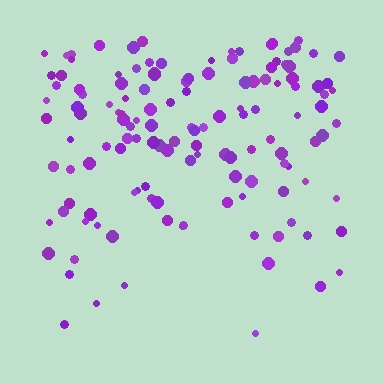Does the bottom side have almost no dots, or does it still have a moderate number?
Still a moderate number, just noticeably fewer than the top.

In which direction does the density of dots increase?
From bottom to top, with the top side densest.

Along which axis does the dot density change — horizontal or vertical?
Vertical.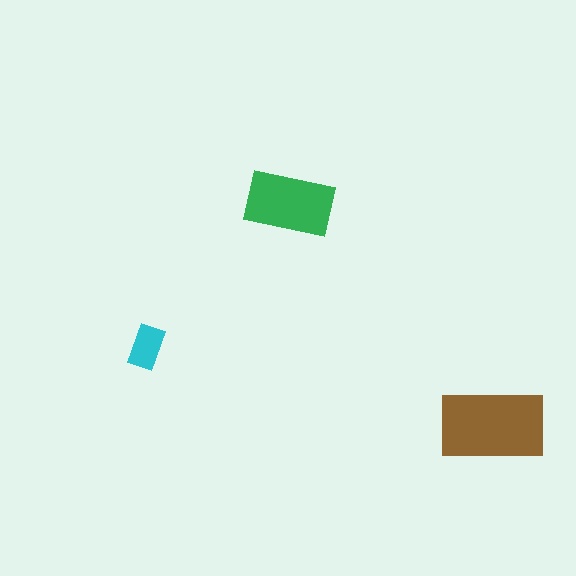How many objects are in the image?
There are 3 objects in the image.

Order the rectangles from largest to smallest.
the brown one, the green one, the cyan one.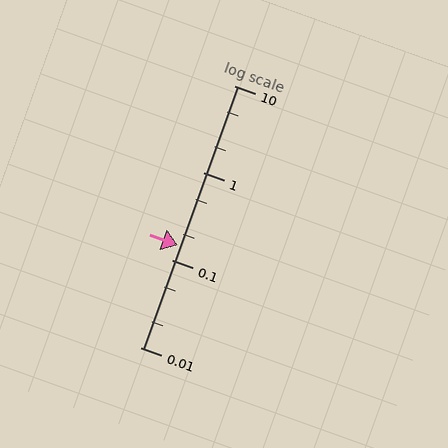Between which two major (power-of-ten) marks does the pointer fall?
The pointer is between 0.1 and 1.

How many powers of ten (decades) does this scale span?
The scale spans 3 decades, from 0.01 to 10.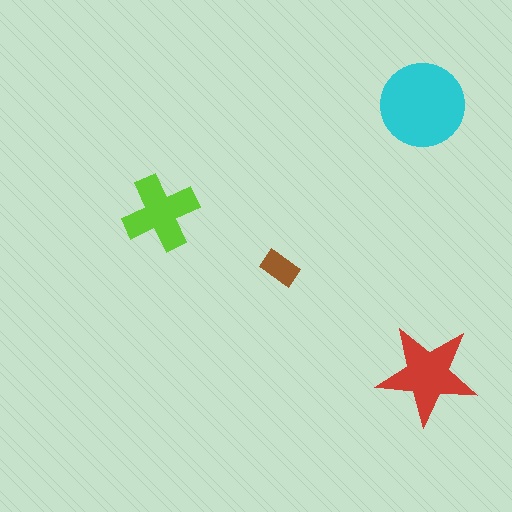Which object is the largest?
The cyan circle.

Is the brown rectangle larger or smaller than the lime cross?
Smaller.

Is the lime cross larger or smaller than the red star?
Smaller.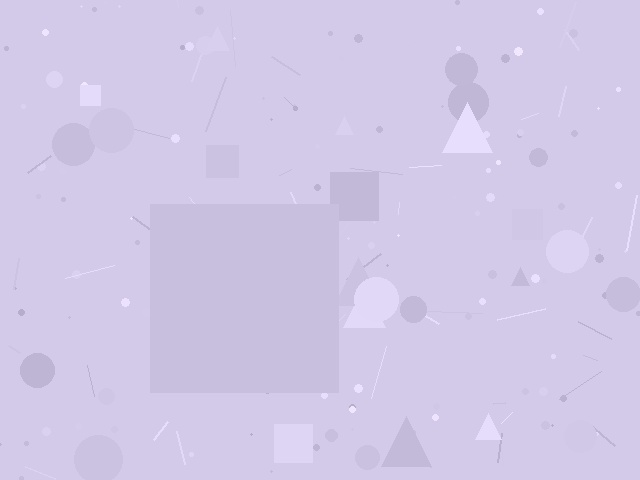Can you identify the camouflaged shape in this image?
The camouflaged shape is a square.